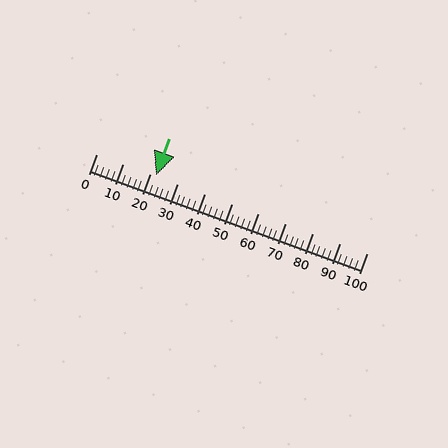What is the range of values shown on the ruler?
The ruler shows values from 0 to 100.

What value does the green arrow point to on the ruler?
The green arrow points to approximately 22.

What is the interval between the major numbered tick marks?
The major tick marks are spaced 10 units apart.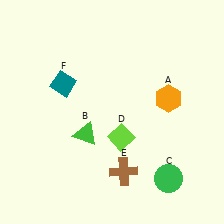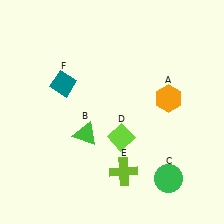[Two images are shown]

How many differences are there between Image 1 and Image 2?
There is 1 difference between the two images.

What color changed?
The cross (E) changed from brown in Image 1 to lime in Image 2.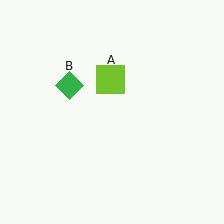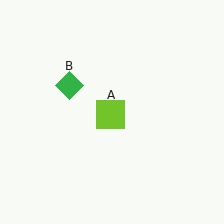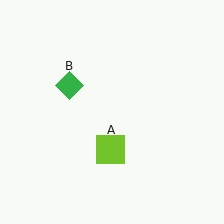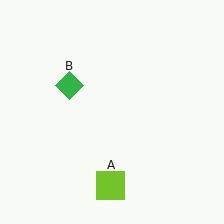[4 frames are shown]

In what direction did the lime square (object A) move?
The lime square (object A) moved down.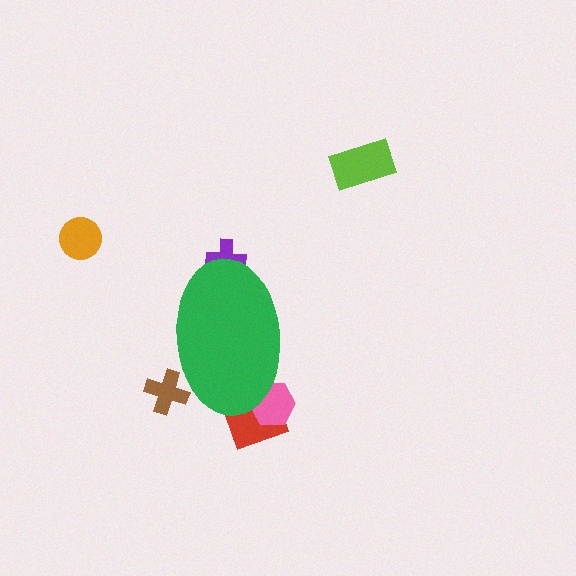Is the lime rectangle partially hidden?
No, the lime rectangle is fully visible.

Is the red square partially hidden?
Yes, the red square is partially hidden behind the green ellipse.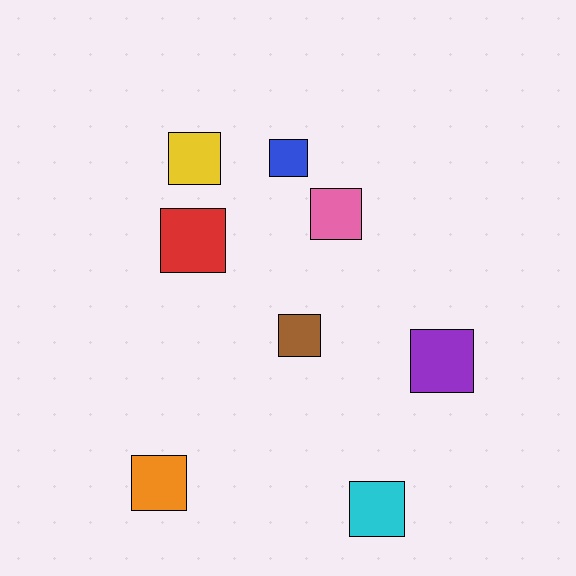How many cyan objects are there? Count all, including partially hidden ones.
There is 1 cyan object.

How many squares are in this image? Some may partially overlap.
There are 8 squares.